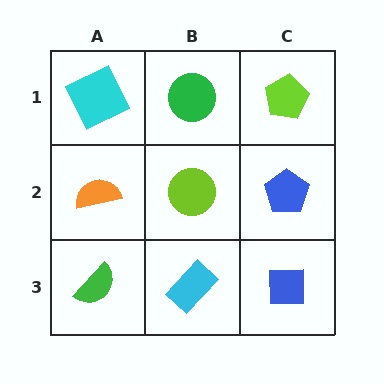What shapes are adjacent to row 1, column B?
A lime circle (row 2, column B), a cyan square (row 1, column A), a lime pentagon (row 1, column C).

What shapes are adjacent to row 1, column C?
A blue pentagon (row 2, column C), a green circle (row 1, column B).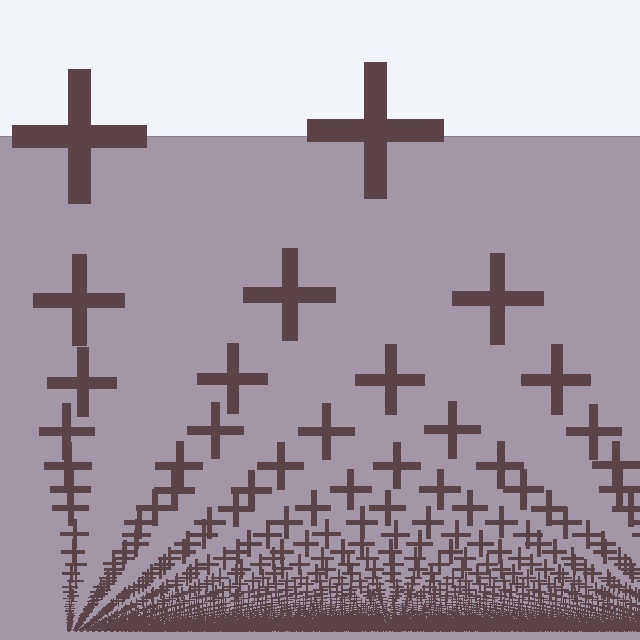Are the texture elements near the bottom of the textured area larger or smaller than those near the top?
Smaller. The gradient is inverted — elements near the bottom are smaller and denser.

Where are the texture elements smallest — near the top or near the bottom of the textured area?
Near the bottom.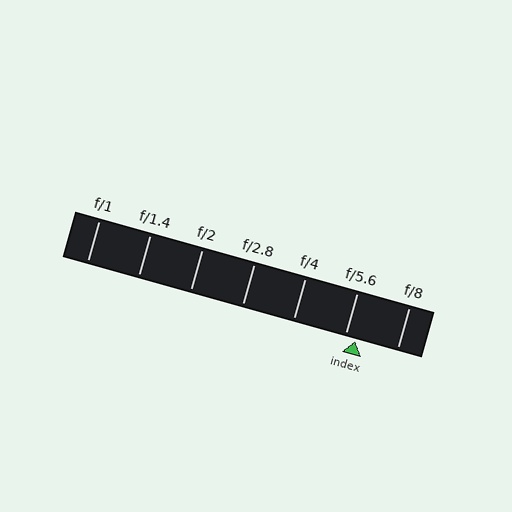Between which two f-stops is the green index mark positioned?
The index mark is between f/5.6 and f/8.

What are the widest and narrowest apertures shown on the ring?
The widest aperture shown is f/1 and the narrowest is f/8.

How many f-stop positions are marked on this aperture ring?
There are 7 f-stop positions marked.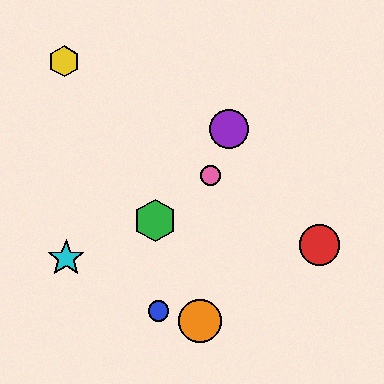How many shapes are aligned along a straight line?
3 shapes (the blue circle, the purple circle, the pink circle) are aligned along a straight line.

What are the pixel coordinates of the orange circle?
The orange circle is at (200, 321).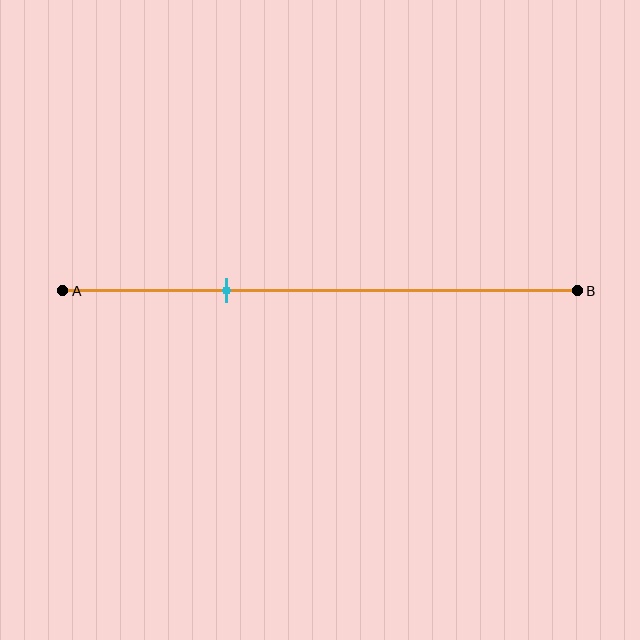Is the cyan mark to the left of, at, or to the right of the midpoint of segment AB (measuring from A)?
The cyan mark is to the left of the midpoint of segment AB.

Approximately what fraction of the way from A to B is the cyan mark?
The cyan mark is approximately 30% of the way from A to B.